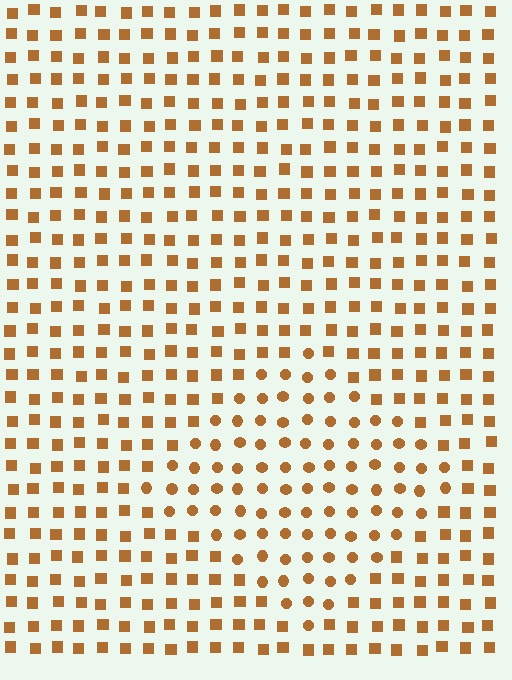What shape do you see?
I see a diamond.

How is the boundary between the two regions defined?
The boundary is defined by a change in element shape: circles inside vs. squares outside. All elements share the same color and spacing.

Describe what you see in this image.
The image is filled with small brown elements arranged in a uniform grid. A diamond-shaped region contains circles, while the surrounding area contains squares. The boundary is defined purely by the change in element shape.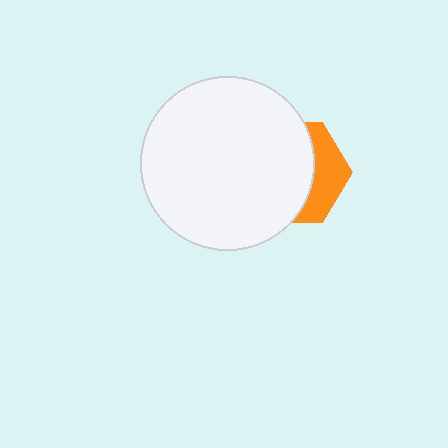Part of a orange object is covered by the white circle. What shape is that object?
It is a hexagon.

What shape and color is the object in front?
The object in front is a white circle.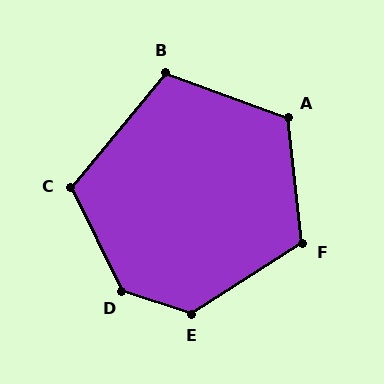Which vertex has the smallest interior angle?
B, at approximately 110 degrees.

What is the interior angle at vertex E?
Approximately 130 degrees (obtuse).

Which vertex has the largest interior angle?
D, at approximately 134 degrees.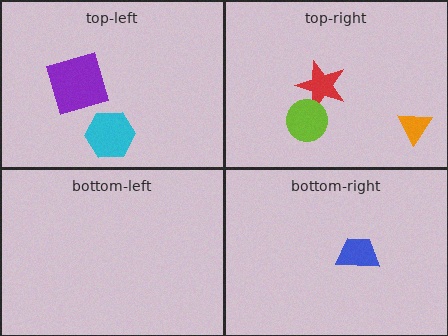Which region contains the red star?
The top-right region.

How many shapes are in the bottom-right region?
1.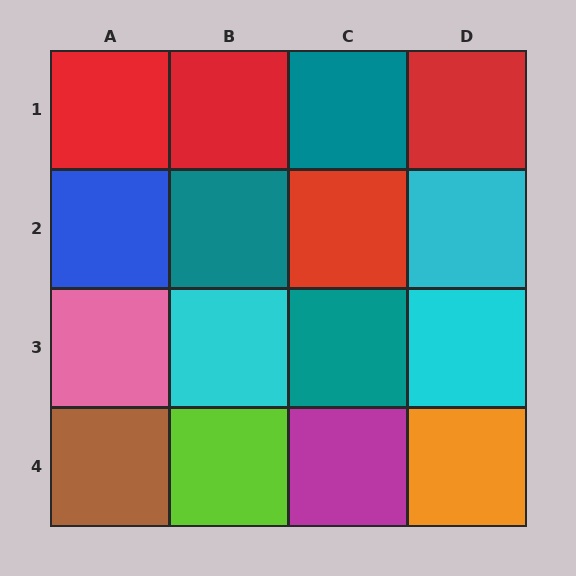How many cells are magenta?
1 cell is magenta.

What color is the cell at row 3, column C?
Teal.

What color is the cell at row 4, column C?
Magenta.